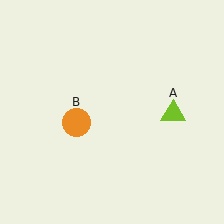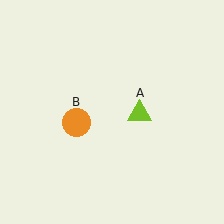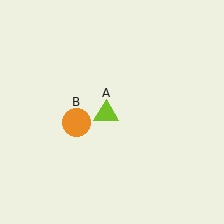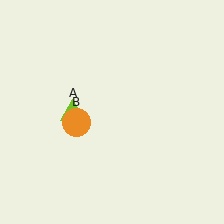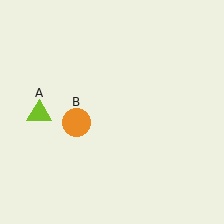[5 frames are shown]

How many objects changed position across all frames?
1 object changed position: lime triangle (object A).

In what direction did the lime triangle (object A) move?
The lime triangle (object A) moved left.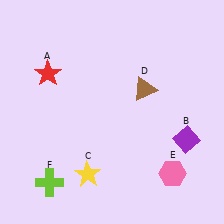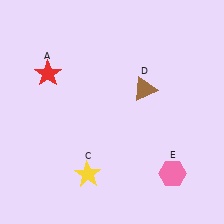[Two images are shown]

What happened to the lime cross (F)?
The lime cross (F) was removed in Image 2. It was in the bottom-left area of Image 1.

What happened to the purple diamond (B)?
The purple diamond (B) was removed in Image 2. It was in the bottom-right area of Image 1.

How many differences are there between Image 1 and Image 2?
There are 2 differences between the two images.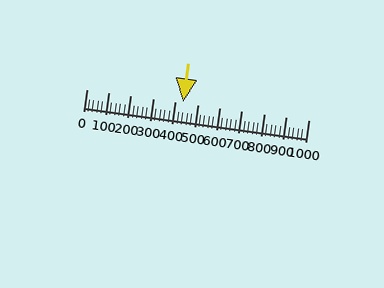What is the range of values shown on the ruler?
The ruler shows values from 0 to 1000.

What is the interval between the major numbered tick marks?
The major tick marks are spaced 100 units apart.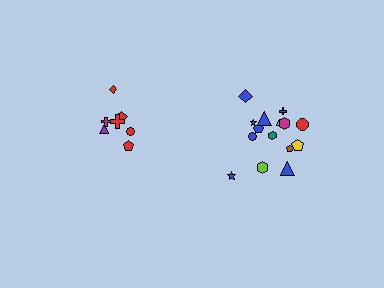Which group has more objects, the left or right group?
The right group.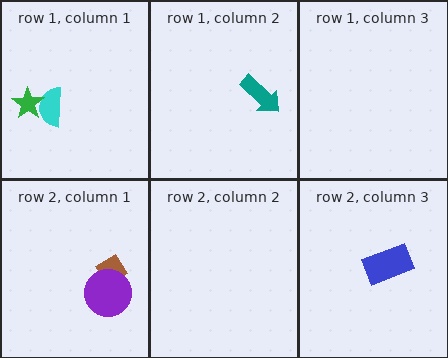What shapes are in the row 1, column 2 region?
The teal arrow.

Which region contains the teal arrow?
The row 1, column 2 region.